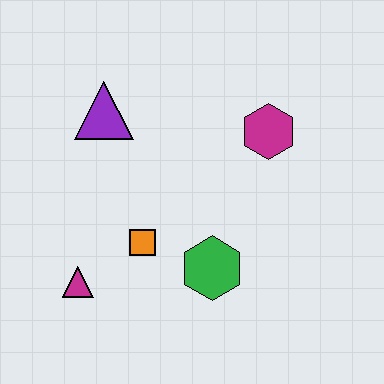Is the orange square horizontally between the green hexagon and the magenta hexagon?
No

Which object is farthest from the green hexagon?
The purple triangle is farthest from the green hexagon.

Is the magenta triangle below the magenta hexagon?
Yes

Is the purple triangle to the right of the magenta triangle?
Yes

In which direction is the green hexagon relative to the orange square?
The green hexagon is to the right of the orange square.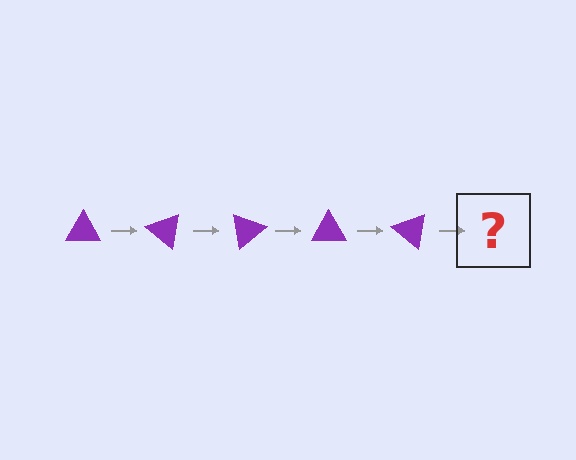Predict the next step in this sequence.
The next step is a purple triangle rotated 200 degrees.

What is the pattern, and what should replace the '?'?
The pattern is that the triangle rotates 40 degrees each step. The '?' should be a purple triangle rotated 200 degrees.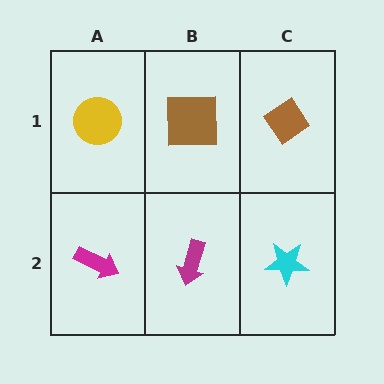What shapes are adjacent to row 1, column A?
A magenta arrow (row 2, column A), a brown square (row 1, column B).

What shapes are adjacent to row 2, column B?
A brown square (row 1, column B), a magenta arrow (row 2, column A), a cyan star (row 2, column C).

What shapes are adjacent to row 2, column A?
A yellow circle (row 1, column A), a magenta arrow (row 2, column B).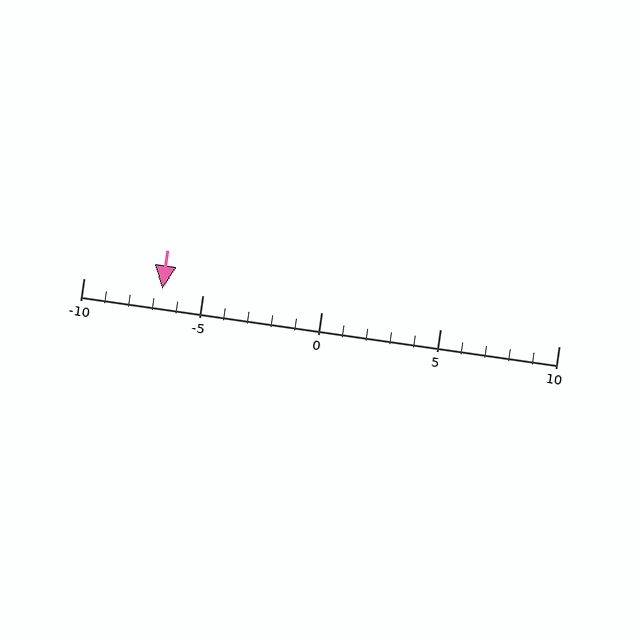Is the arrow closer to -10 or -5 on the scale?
The arrow is closer to -5.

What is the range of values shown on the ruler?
The ruler shows values from -10 to 10.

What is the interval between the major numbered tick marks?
The major tick marks are spaced 5 units apart.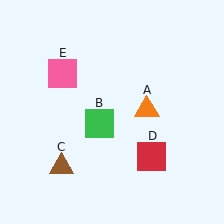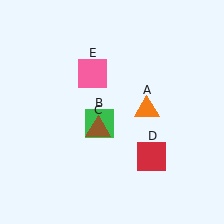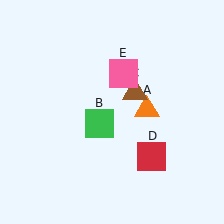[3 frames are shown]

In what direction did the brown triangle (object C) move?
The brown triangle (object C) moved up and to the right.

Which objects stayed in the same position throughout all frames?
Orange triangle (object A) and green square (object B) and red square (object D) remained stationary.